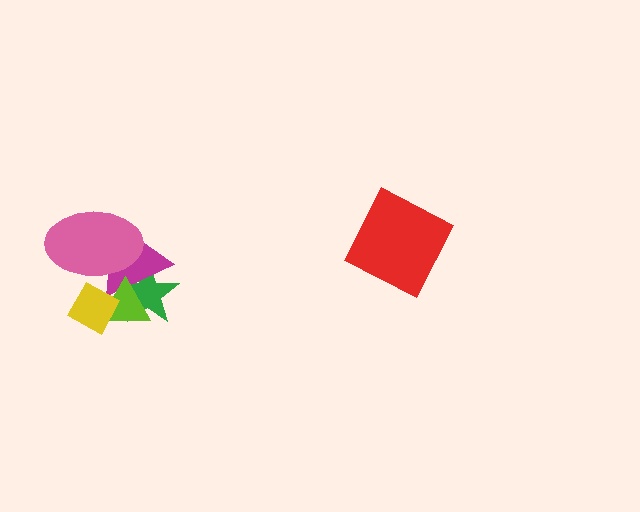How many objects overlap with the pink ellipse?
4 objects overlap with the pink ellipse.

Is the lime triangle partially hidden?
Yes, it is partially covered by another shape.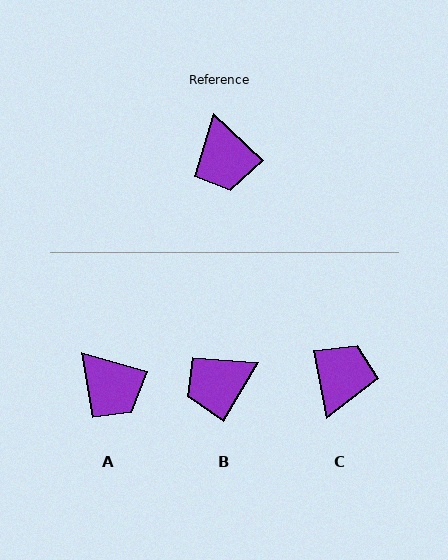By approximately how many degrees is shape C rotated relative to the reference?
Approximately 144 degrees counter-clockwise.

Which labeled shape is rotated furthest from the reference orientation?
C, about 144 degrees away.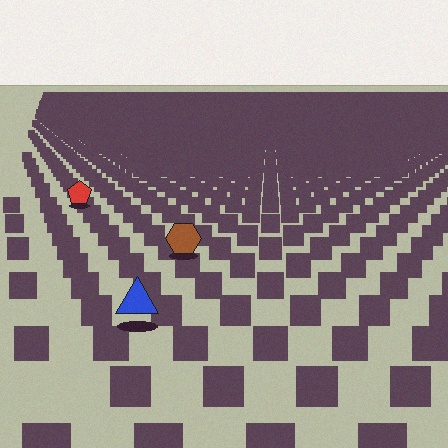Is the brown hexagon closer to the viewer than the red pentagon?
Yes. The brown hexagon is closer — you can tell from the texture gradient: the ground texture is coarser near it.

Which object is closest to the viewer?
The blue triangle is closest. The texture marks near it are larger and more spread out.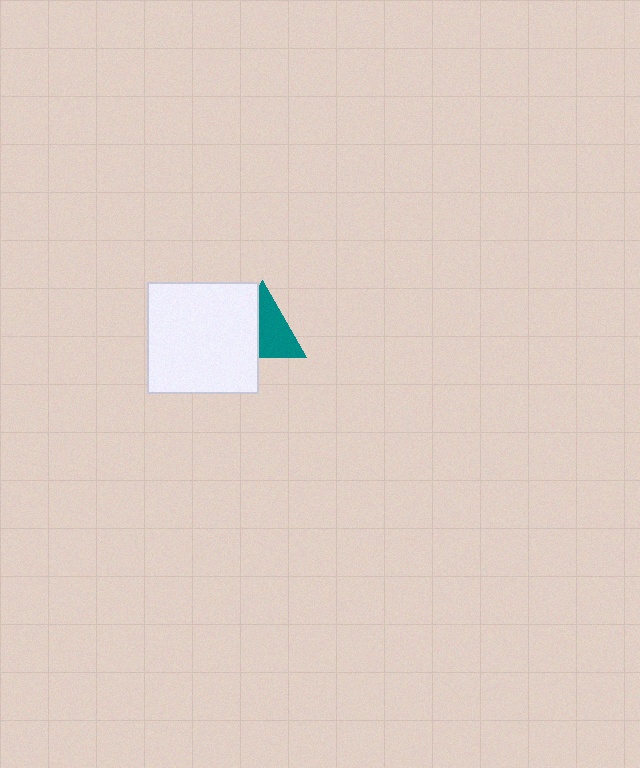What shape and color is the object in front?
The object in front is a white square.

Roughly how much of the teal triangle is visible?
About half of it is visible (roughly 57%).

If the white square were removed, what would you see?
You would see the complete teal triangle.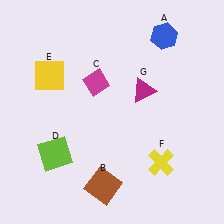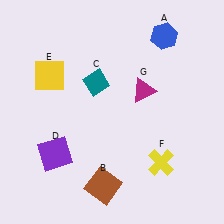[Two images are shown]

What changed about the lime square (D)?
In Image 1, D is lime. In Image 2, it changed to purple.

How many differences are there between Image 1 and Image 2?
There are 2 differences between the two images.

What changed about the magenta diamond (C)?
In Image 1, C is magenta. In Image 2, it changed to teal.